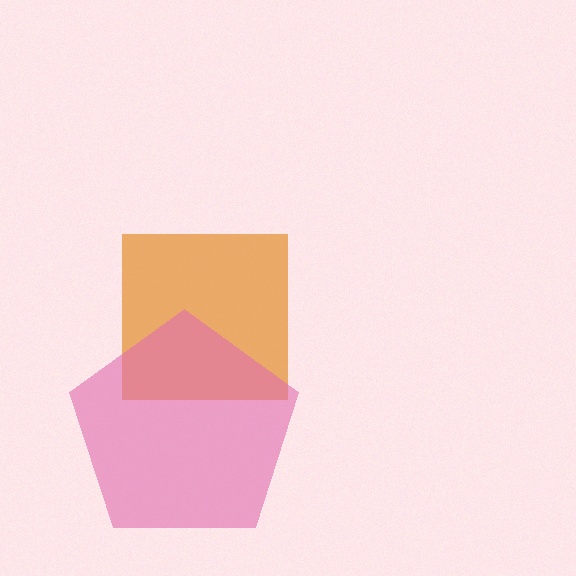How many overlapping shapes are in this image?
There are 2 overlapping shapes in the image.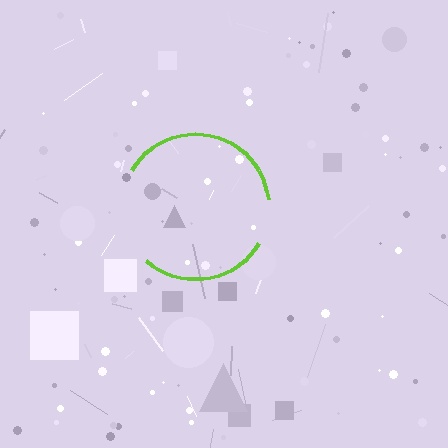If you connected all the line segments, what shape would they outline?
They would outline a circle.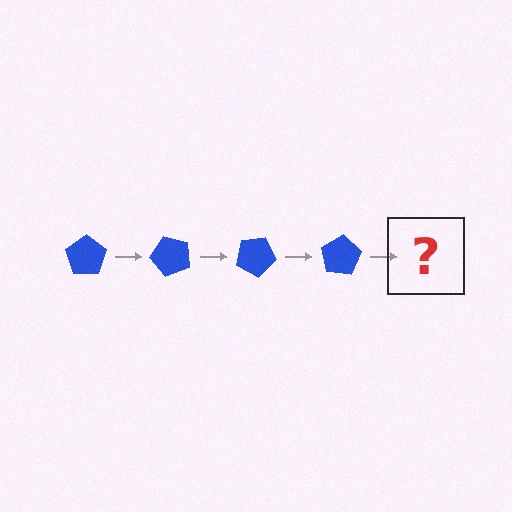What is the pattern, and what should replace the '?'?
The pattern is that the pentagon rotates 50 degrees each step. The '?' should be a blue pentagon rotated 200 degrees.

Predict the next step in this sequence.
The next step is a blue pentagon rotated 200 degrees.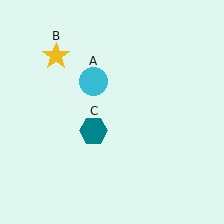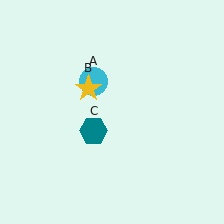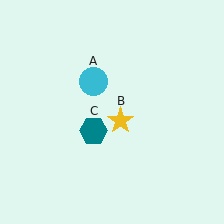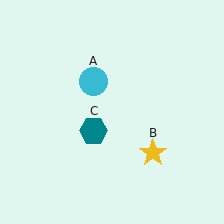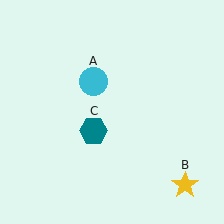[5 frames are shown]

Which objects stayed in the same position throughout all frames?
Cyan circle (object A) and teal hexagon (object C) remained stationary.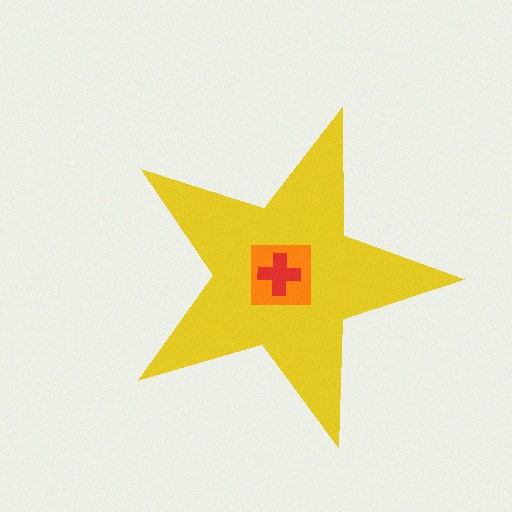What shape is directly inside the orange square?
The red cross.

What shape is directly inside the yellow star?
The orange square.